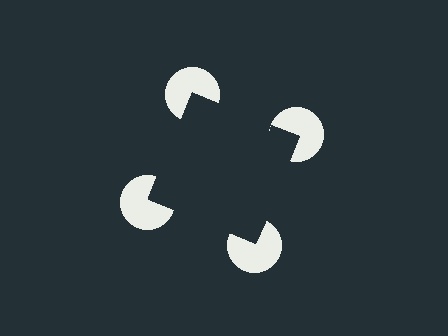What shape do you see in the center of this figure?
An illusory square — its edges are inferred from the aligned wedge cuts in the pac-man discs, not physically drawn.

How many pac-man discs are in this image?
There are 4 — one at each vertex of the illusory square.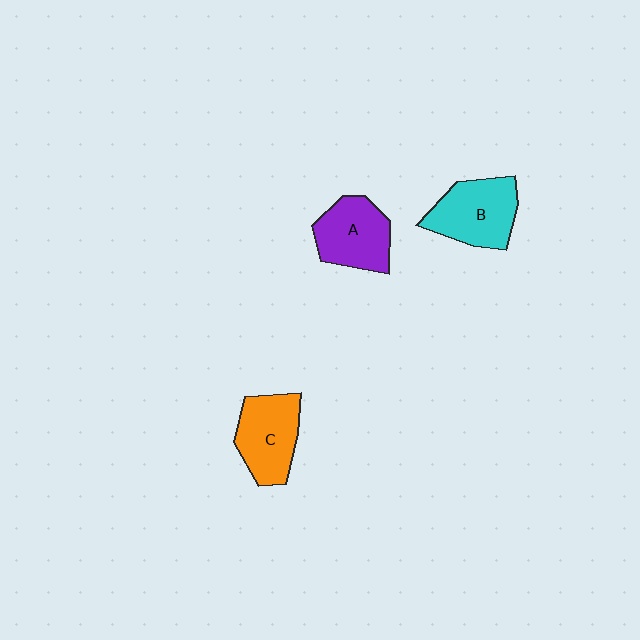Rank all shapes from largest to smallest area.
From largest to smallest: B (cyan), C (orange), A (purple).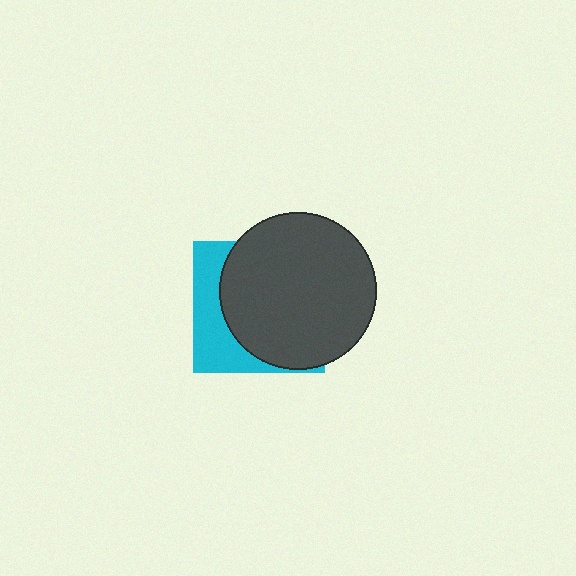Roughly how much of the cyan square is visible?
A small part of it is visible (roughly 31%).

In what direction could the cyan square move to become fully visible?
The cyan square could move left. That would shift it out from behind the dark gray circle entirely.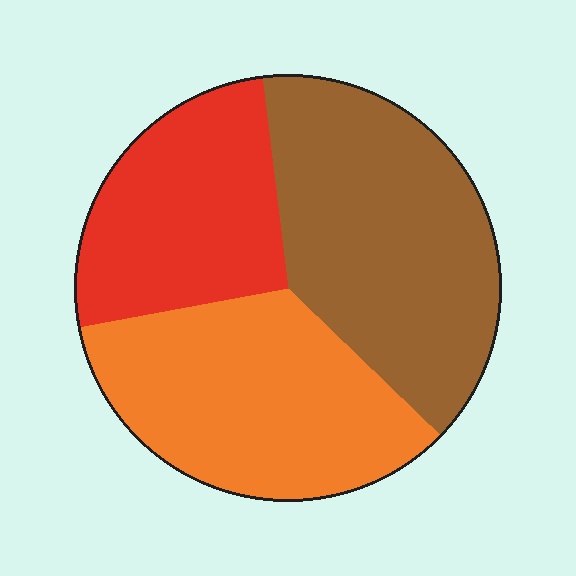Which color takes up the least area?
Red, at roughly 25%.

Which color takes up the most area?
Brown, at roughly 40%.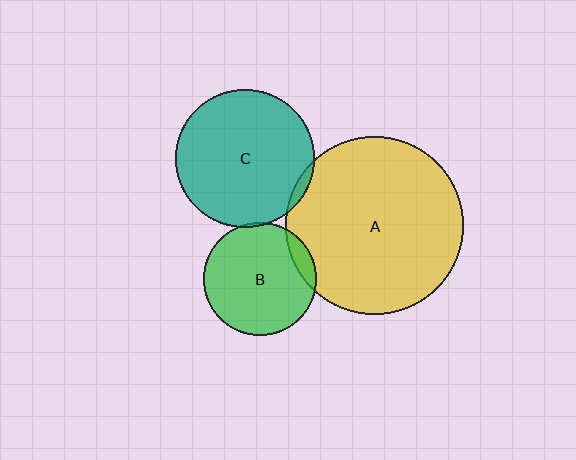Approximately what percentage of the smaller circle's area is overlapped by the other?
Approximately 10%.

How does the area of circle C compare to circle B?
Approximately 1.5 times.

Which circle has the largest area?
Circle A (yellow).